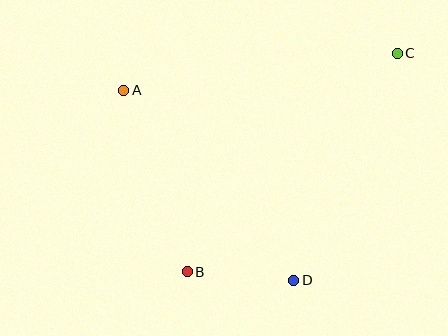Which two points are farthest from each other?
Points B and C are farthest from each other.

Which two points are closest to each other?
Points B and D are closest to each other.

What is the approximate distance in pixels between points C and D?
The distance between C and D is approximately 249 pixels.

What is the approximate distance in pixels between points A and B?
The distance between A and B is approximately 192 pixels.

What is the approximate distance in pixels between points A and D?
The distance between A and D is approximately 255 pixels.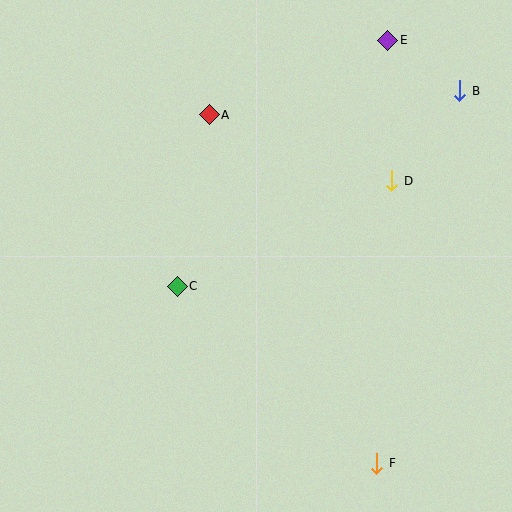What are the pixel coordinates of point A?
Point A is at (209, 115).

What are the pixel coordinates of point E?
Point E is at (388, 40).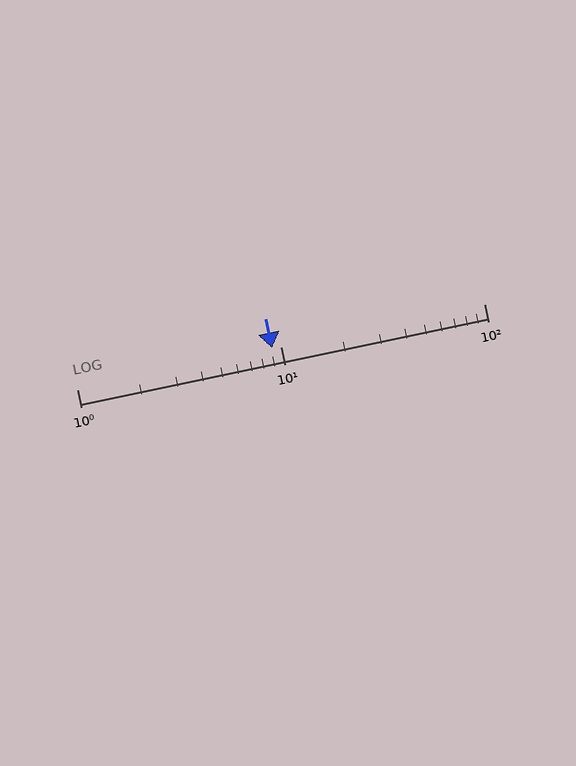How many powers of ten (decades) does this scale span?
The scale spans 2 decades, from 1 to 100.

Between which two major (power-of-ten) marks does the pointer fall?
The pointer is between 1 and 10.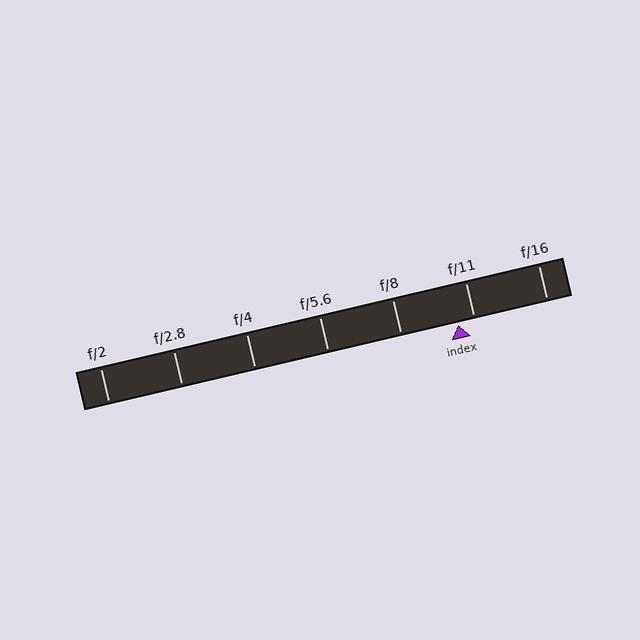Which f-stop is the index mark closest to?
The index mark is closest to f/11.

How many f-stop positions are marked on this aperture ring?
There are 7 f-stop positions marked.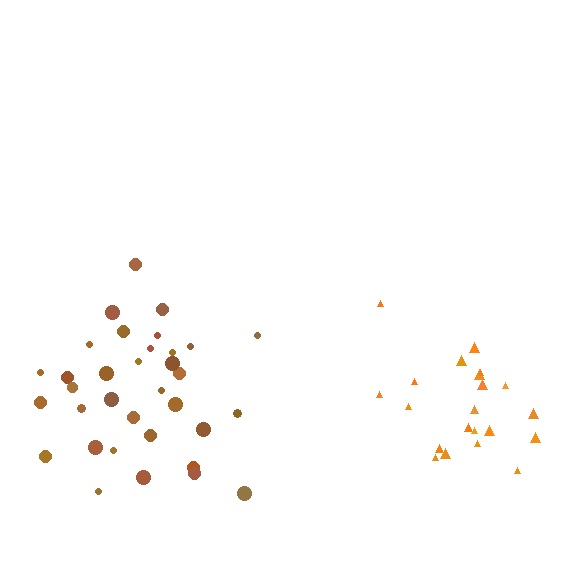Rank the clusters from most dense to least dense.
orange, brown.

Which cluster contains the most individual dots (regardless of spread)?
Brown (34).